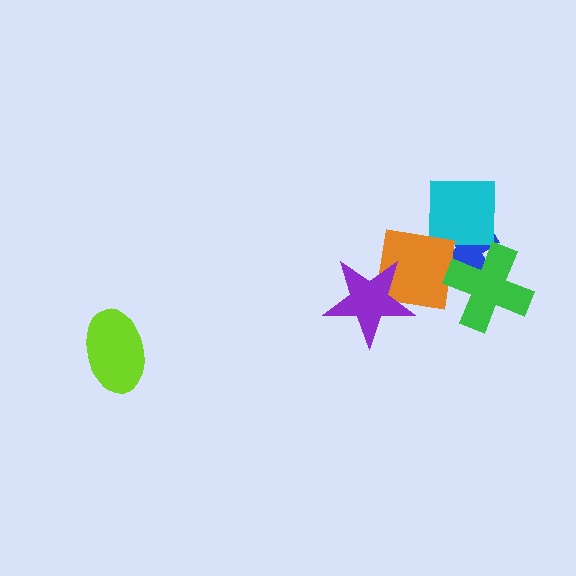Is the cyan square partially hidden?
Yes, it is partially covered by another shape.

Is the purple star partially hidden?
No, no other shape covers it.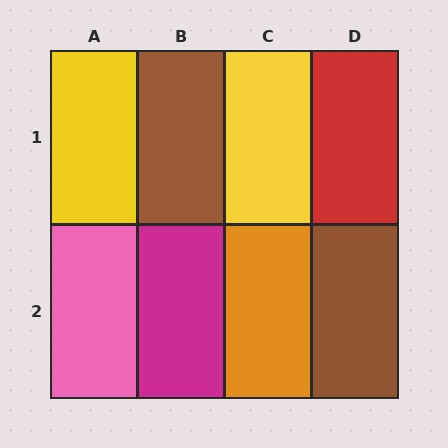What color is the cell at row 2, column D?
Brown.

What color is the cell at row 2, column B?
Magenta.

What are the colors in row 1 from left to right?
Yellow, brown, yellow, red.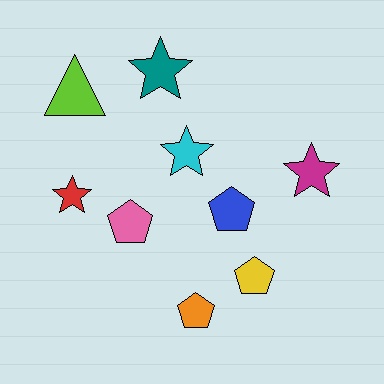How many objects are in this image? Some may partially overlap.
There are 9 objects.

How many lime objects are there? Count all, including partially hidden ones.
There is 1 lime object.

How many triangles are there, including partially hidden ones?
There is 1 triangle.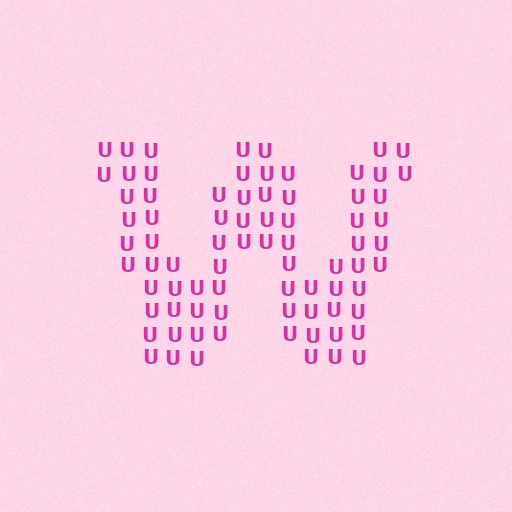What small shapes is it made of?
It is made of small letter U's.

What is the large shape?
The large shape is the letter W.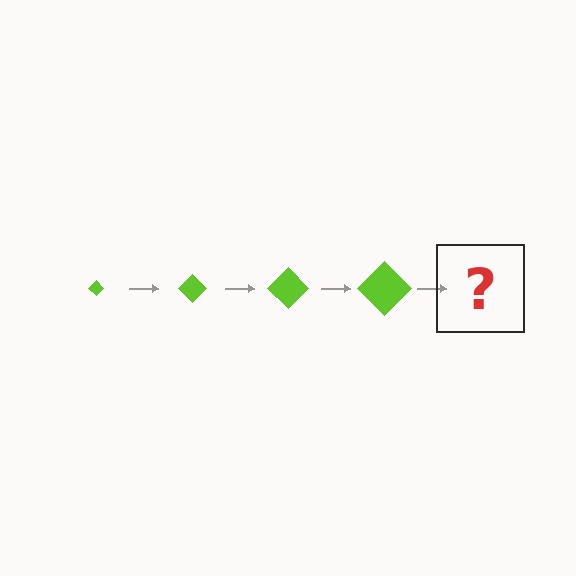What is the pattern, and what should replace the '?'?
The pattern is that the diamond gets progressively larger each step. The '?' should be a lime diamond, larger than the previous one.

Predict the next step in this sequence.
The next step is a lime diamond, larger than the previous one.